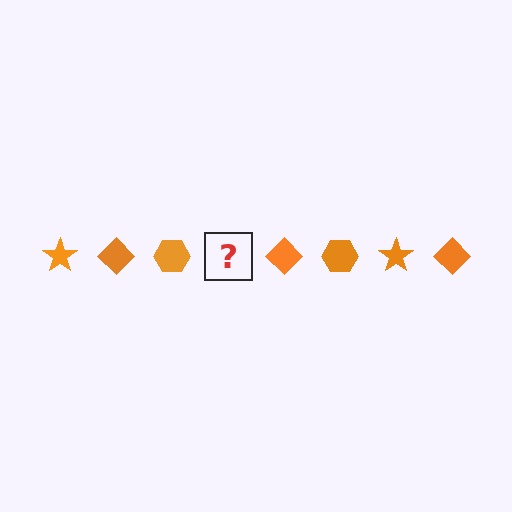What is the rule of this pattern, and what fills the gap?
The rule is that the pattern cycles through star, diamond, hexagon shapes in orange. The gap should be filled with an orange star.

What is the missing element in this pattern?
The missing element is an orange star.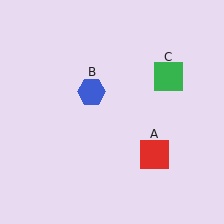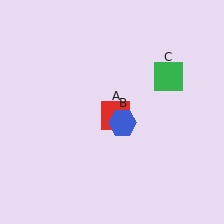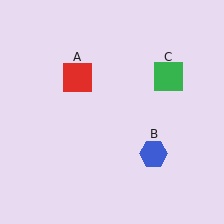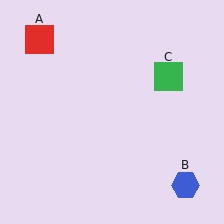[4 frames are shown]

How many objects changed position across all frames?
2 objects changed position: red square (object A), blue hexagon (object B).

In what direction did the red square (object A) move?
The red square (object A) moved up and to the left.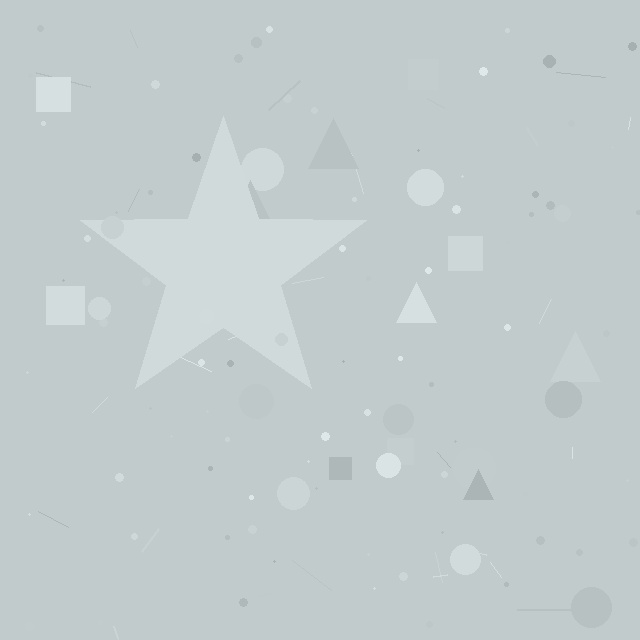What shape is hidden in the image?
A star is hidden in the image.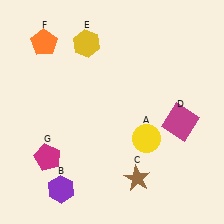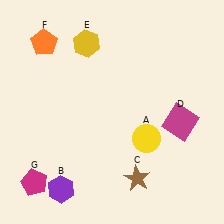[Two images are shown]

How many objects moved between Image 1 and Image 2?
1 object moved between the two images.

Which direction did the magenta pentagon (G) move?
The magenta pentagon (G) moved down.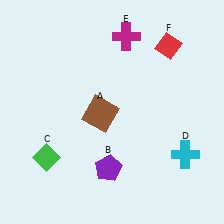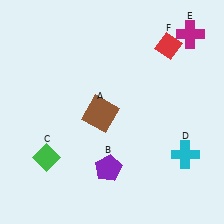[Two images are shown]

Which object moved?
The magenta cross (E) moved right.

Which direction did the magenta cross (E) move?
The magenta cross (E) moved right.